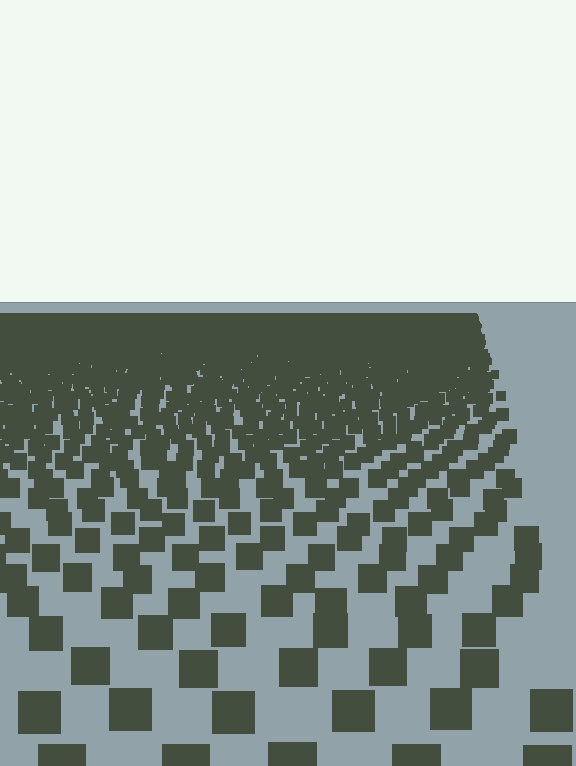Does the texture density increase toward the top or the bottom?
Density increases toward the top.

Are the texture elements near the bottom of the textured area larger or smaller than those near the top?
Larger. Near the bottom, elements are closer to the viewer and appear at a bigger on-screen size.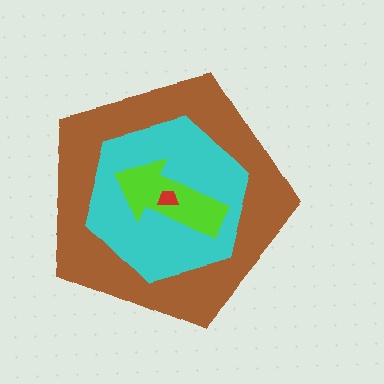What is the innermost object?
The red trapezoid.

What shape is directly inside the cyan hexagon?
The lime arrow.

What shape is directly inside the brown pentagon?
The cyan hexagon.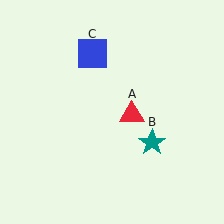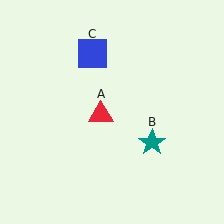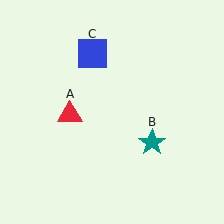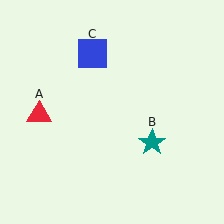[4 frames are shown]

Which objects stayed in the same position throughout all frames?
Teal star (object B) and blue square (object C) remained stationary.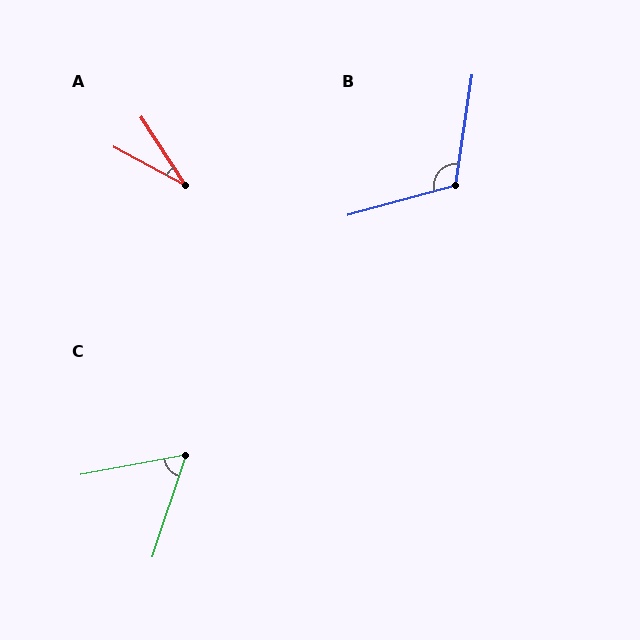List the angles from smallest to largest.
A (29°), C (61°), B (114°).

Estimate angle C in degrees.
Approximately 61 degrees.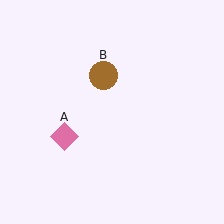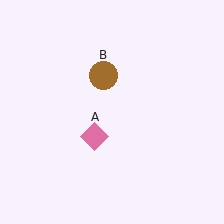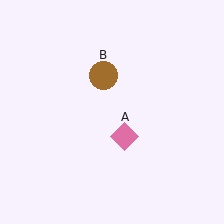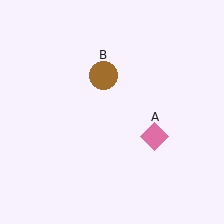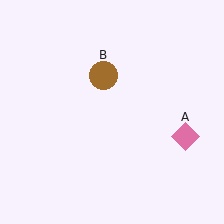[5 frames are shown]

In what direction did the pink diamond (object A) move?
The pink diamond (object A) moved right.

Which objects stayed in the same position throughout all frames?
Brown circle (object B) remained stationary.